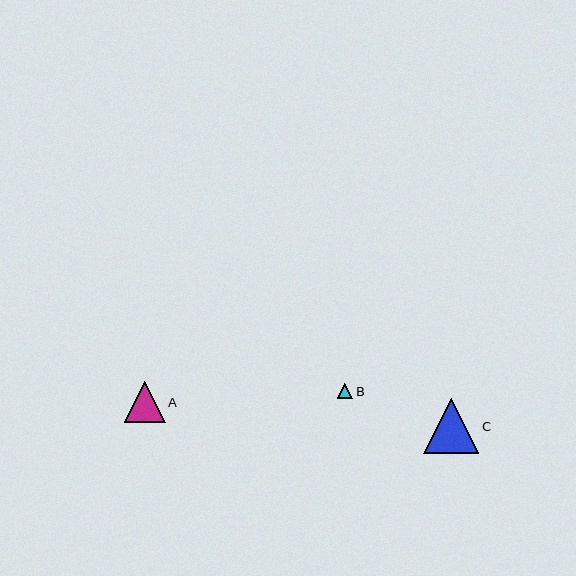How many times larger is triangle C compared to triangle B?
Triangle C is approximately 3.5 times the size of triangle B.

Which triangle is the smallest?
Triangle B is the smallest with a size of approximately 16 pixels.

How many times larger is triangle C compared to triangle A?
Triangle C is approximately 1.4 times the size of triangle A.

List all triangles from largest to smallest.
From largest to smallest: C, A, B.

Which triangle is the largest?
Triangle C is the largest with a size of approximately 56 pixels.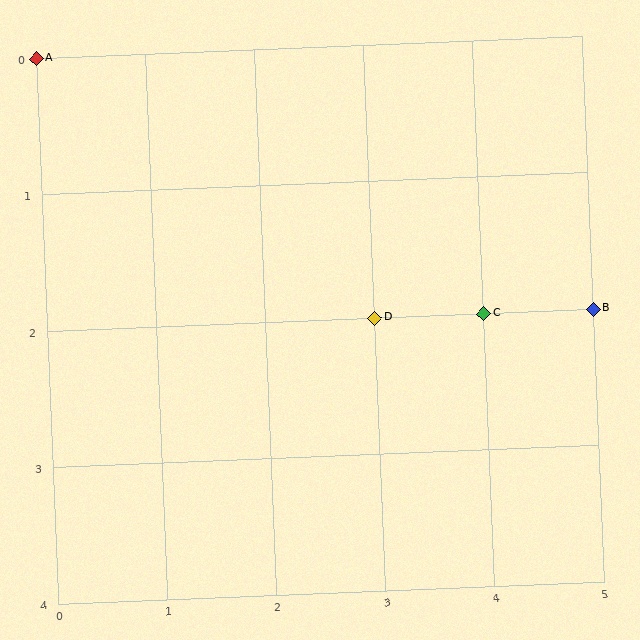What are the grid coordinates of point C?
Point C is at grid coordinates (4, 2).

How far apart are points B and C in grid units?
Points B and C are 1 column apart.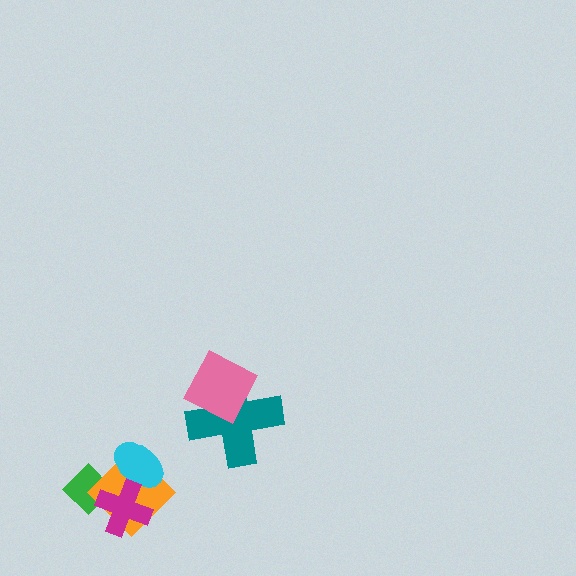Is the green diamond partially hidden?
Yes, it is partially covered by another shape.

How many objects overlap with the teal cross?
1 object overlaps with the teal cross.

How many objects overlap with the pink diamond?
1 object overlaps with the pink diamond.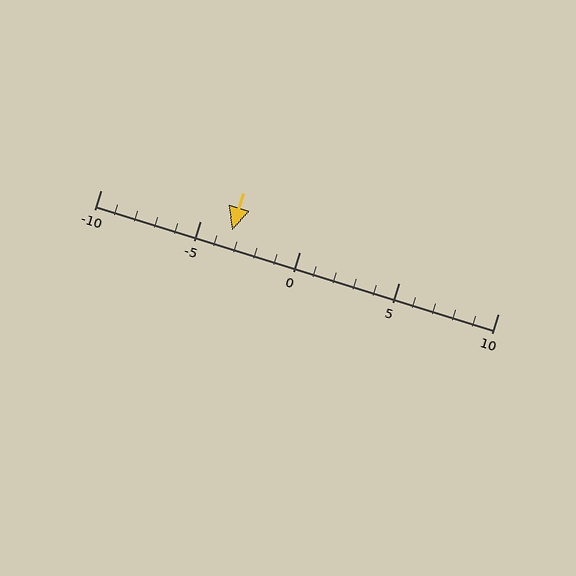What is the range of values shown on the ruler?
The ruler shows values from -10 to 10.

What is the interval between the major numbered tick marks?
The major tick marks are spaced 5 units apart.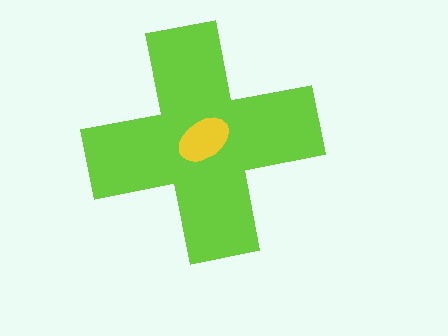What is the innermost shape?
The yellow ellipse.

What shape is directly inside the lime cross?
The yellow ellipse.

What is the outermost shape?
The lime cross.